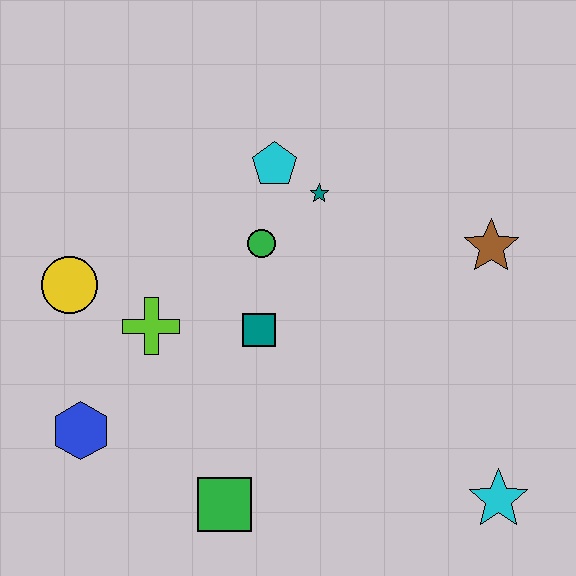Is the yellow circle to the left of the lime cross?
Yes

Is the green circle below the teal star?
Yes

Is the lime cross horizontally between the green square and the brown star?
No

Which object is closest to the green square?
The blue hexagon is closest to the green square.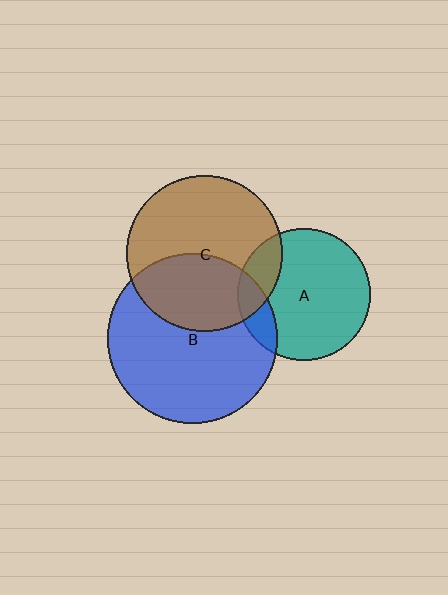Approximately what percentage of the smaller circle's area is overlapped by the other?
Approximately 20%.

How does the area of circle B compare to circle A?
Approximately 1.6 times.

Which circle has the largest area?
Circle B (blue).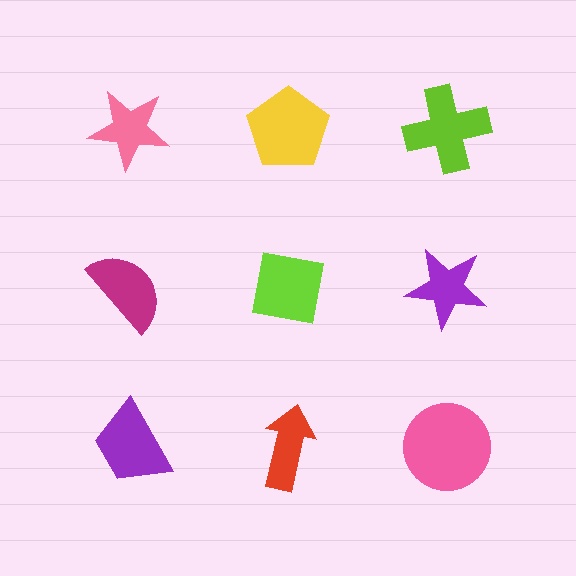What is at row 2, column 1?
A magenta semicircle.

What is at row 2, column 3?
A purple star.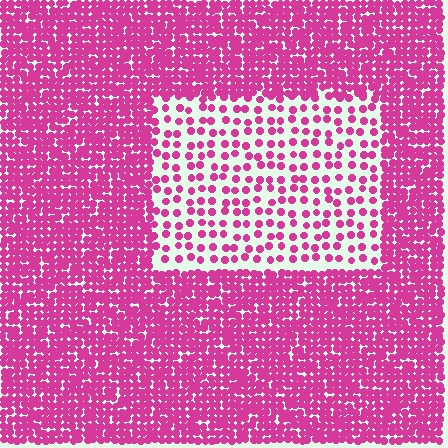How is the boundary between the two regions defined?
The boundary is defined by a change in element density (approximately 2.8x ratio). All elements are the same color, size, and shape.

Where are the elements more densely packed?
The elements are more densely packed outside the rectangle boundary.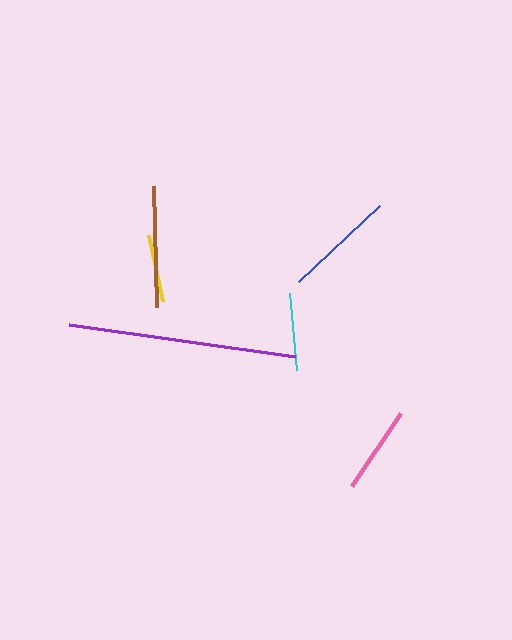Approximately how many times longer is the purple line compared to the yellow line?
The purple line is approximately 3.4 times the length of the yellow line.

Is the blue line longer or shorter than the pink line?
The blue line is longer than the pink line.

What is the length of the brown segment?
The brown segment is approximately 121 pixels long.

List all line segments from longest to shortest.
From longest to shortest: purple, brown, blue, pink, cyan, yellow.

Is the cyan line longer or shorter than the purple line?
The purple line is longer than the cyan line.